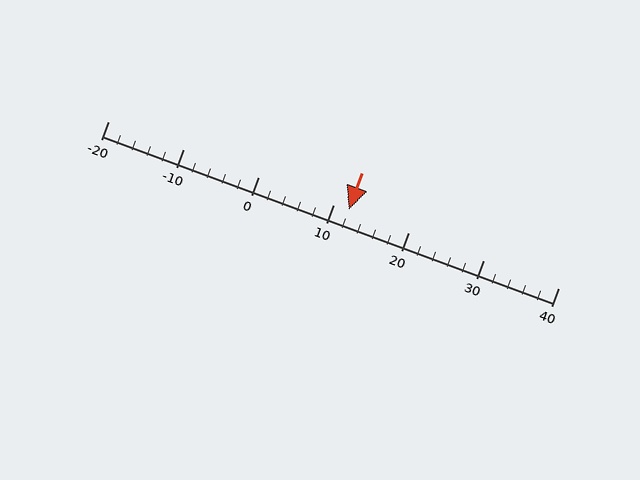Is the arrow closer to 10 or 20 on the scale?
The arrow is closer to 10.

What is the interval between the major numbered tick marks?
The major tick marks are spaced 10 units apart.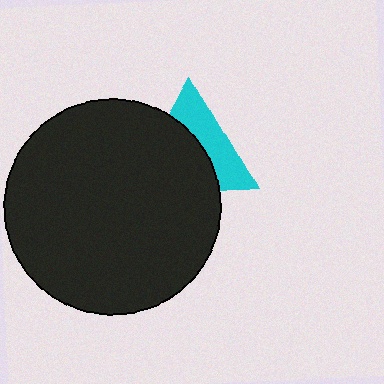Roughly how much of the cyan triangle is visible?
A small part of it is visible (roughly 44%).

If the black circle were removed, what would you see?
You would see the complete cyan triangle.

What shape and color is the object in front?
The object in front is a black circle.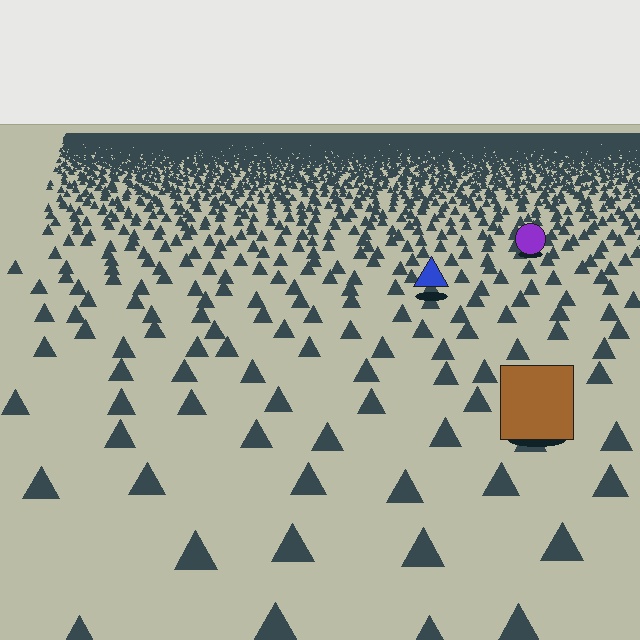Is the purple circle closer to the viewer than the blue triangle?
No. The blue triangle is closer — you can tell from the texture gradient: the ground texture is coarser near it.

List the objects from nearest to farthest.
From nearest to farthest: the brown square, the blue triangle, the purple circle.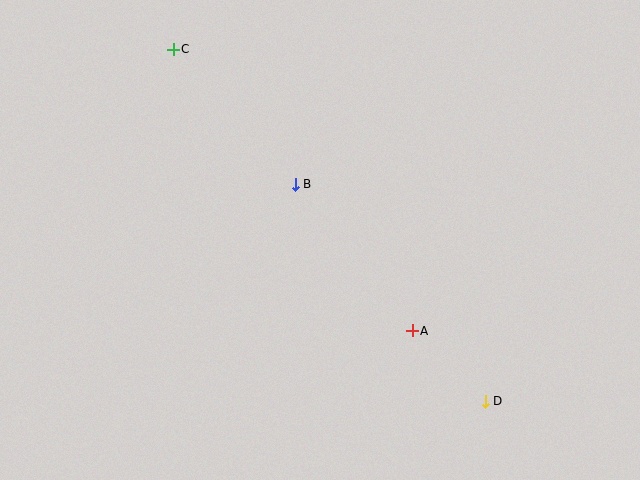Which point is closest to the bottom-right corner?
Point D is closest to the bottom-right corner.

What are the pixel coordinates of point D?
Point D is at (485, 401).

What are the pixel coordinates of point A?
Point A is at (412, 331).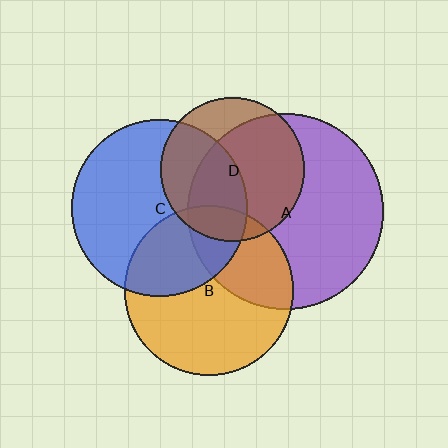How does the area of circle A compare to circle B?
Approximately 1.3 times.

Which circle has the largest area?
Circle A (purple).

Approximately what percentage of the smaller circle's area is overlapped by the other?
Approximately 15%.